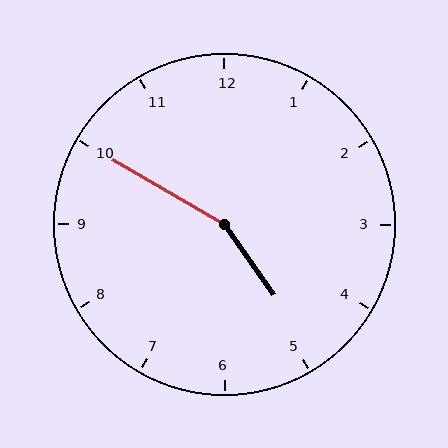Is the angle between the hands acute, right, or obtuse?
It is obtuse.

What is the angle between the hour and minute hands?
Approximately 155 degrees.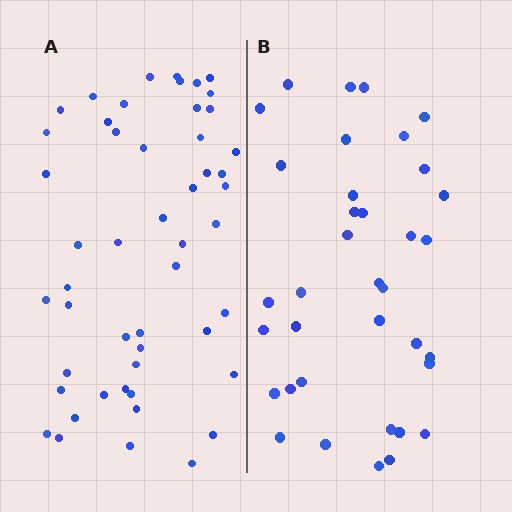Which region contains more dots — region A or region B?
Region A (the left region) has more dots.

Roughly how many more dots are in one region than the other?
Region A has approximately 15 more dots than region B.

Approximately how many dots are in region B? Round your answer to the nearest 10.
About 40 dots. (The exact count is 36, which rounds to 40.)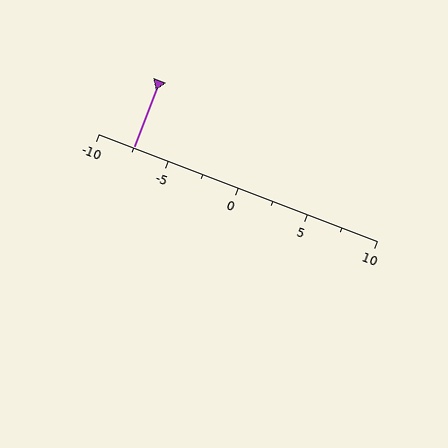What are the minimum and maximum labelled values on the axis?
The axis runs from -10 to 10.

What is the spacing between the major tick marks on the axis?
The major ticks are spaced 5 apart.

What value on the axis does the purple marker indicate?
The marker indicates approximately -7.5.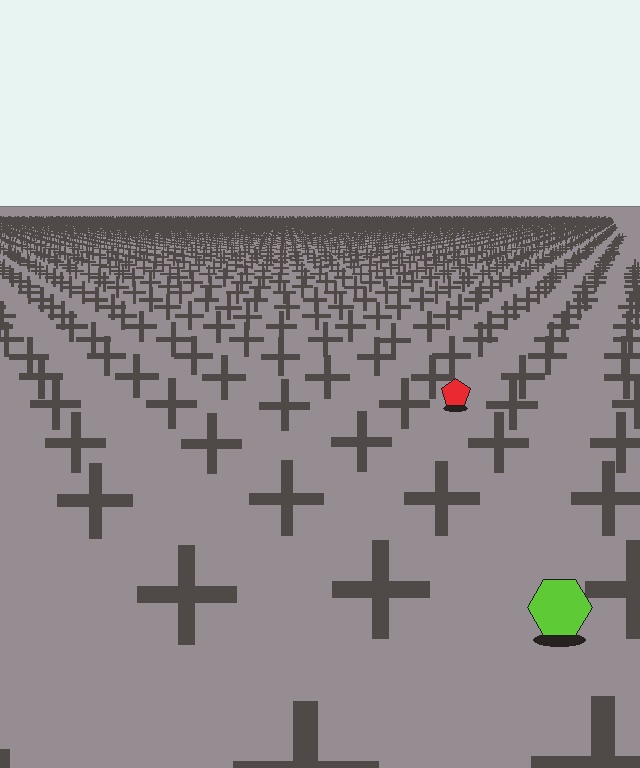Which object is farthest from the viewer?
The red pentagon is farthest from the viewer. It appears smaller and the ground texture around it is denser.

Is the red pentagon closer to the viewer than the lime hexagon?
No. The lime hexagon is closer — you can tell from the texture gradient: the ground texture is coarser near it.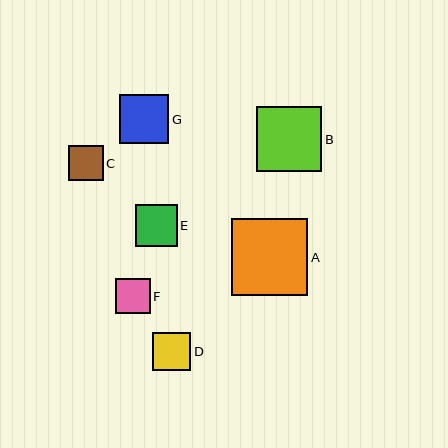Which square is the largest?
Square A is the largest with a size of approximately 76 pixels.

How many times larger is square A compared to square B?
Square A is approximately 1.2 times the size of square B.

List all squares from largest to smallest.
From largest to smallest: A, B, G, E, D, C, F.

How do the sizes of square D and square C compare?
Square D and square C are approximately the same size.